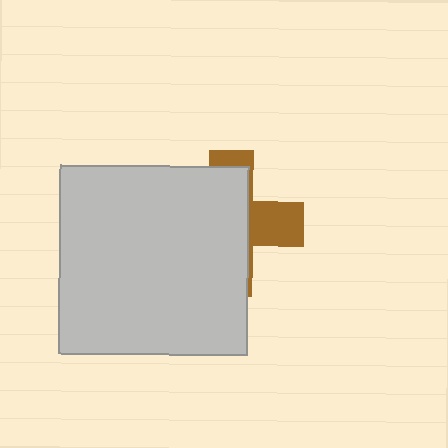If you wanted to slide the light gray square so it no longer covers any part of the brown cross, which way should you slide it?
Slide it left — that is the most direct way to separate the two shapes.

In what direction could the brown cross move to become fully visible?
The brown cross could move right. That would shift it out from behind the light gray square entirely.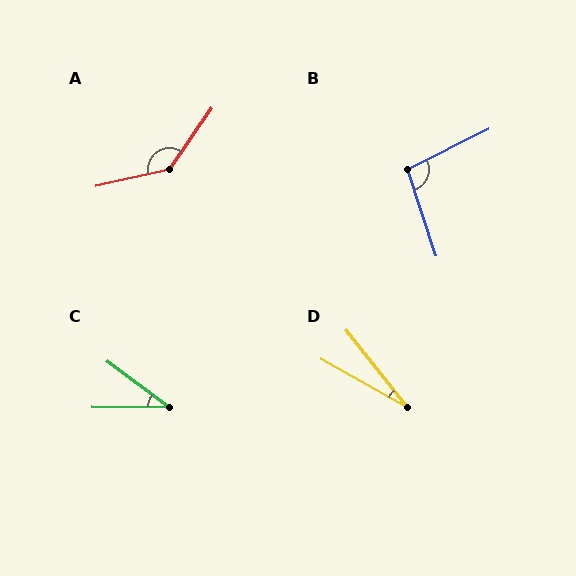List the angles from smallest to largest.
D (23°), C (36°), B (99°), A (138°).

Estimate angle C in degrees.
Approximately 36 degrees.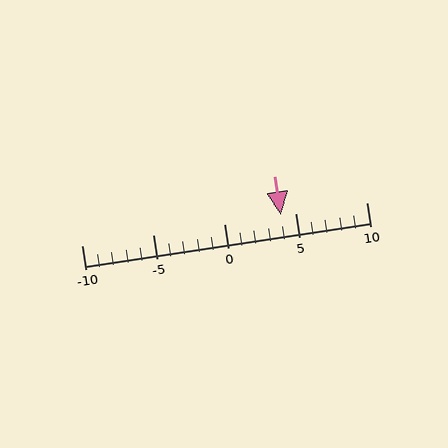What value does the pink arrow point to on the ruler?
The pink arrow points to approximately 4.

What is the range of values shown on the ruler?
The ruler shows values from -10 to 10.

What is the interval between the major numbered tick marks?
The major tick marks are spaced 5 units apart.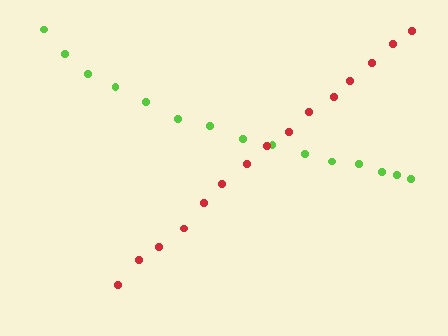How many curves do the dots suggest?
There are 2 distinct paths.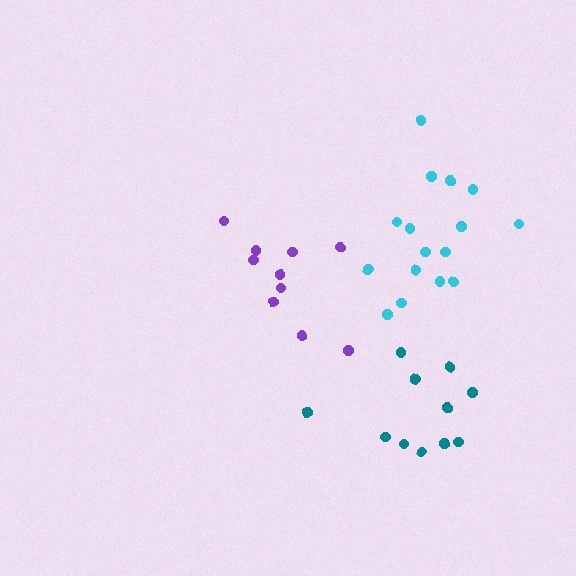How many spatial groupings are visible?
There are 3 spatial groupings.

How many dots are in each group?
Group 1: 10 dots, Group 2: 11 dots, Group 3: 16 dots (37 total).